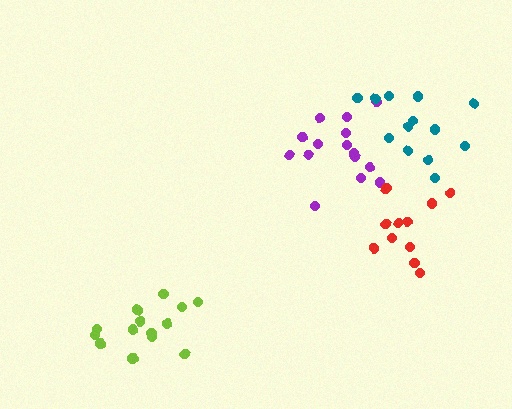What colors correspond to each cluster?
The clusters are colored: lime, purple, red, teal.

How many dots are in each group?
Group 1: 15 dots, Group 2: 15 dots, Group 3: 11 dots, Group 4: 13 dots (54 total).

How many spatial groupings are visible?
There are 4 spatial groupings.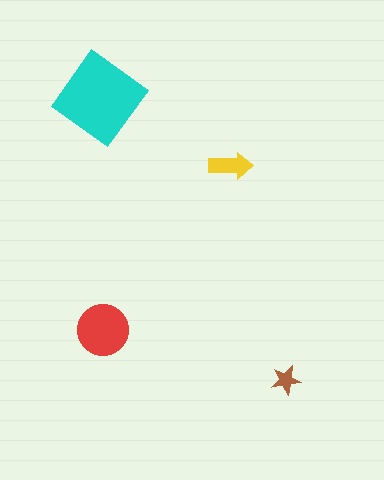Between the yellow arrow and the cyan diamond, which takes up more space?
The cyan diamond.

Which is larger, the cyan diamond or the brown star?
The cyan diamond.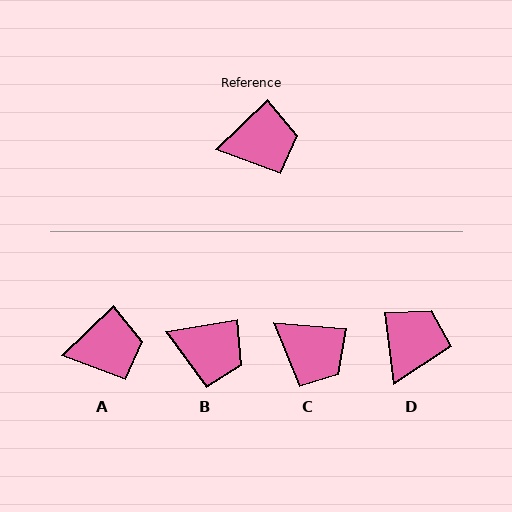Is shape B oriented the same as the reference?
No, it is off by about 34 degrees.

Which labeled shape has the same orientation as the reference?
A.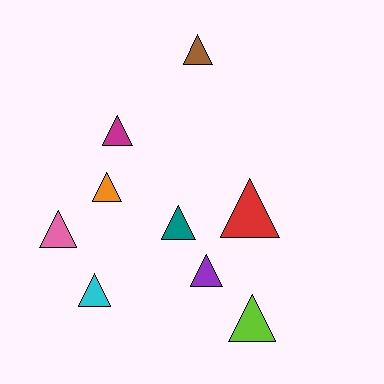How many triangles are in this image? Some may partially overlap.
There are 9 triangles.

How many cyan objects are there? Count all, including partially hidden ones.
There is 1 cyan object.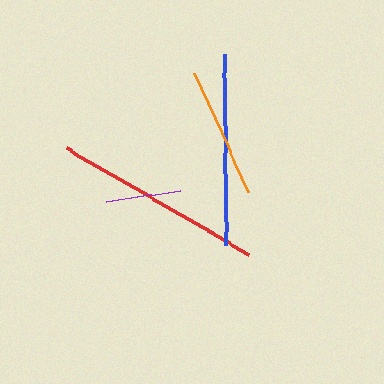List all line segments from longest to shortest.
From longest to shortest: red, blue, orange, purple.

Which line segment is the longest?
The red line is the longest at approximately 211 pixels.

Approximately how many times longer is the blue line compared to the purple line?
The blue line is approximately 2.6 times the length of the purple line.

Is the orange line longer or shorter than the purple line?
The orange line is longer than the purple line.